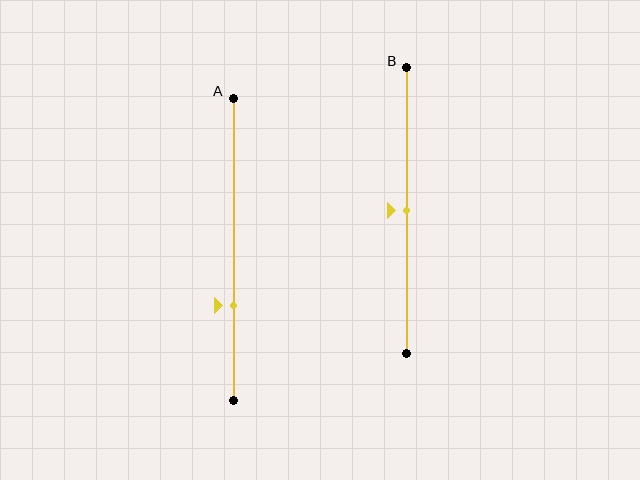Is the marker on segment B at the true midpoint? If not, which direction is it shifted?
Yes, the marker on segment B is at the true midpoint.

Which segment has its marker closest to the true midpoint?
Segment B has its marker closest to the true midpoint.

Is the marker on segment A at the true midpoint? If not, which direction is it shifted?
No, the marker on segment A is shifted downward by about 19% of the segment length.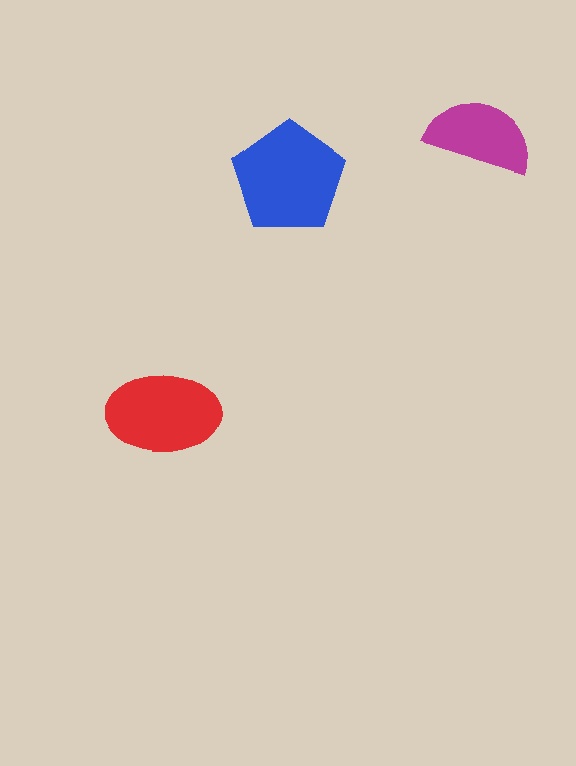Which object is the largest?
The blue pentagon.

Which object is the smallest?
The magenta semicircle.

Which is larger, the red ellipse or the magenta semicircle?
The red ellipse.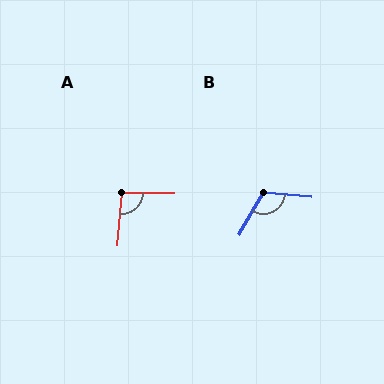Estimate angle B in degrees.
Approximately 114 degrees.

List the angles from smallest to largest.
A (93°), B (114°).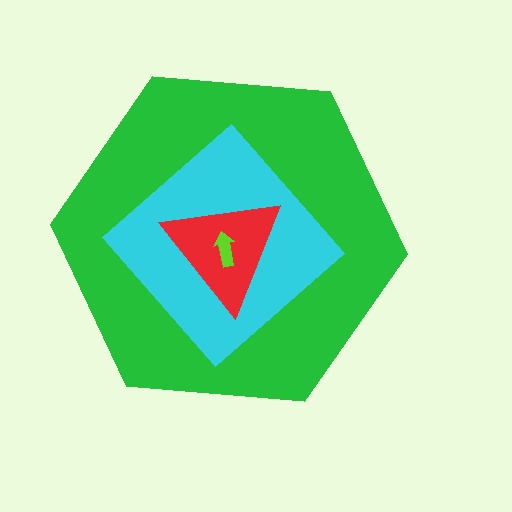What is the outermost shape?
The green hexagon.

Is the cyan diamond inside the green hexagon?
Yes.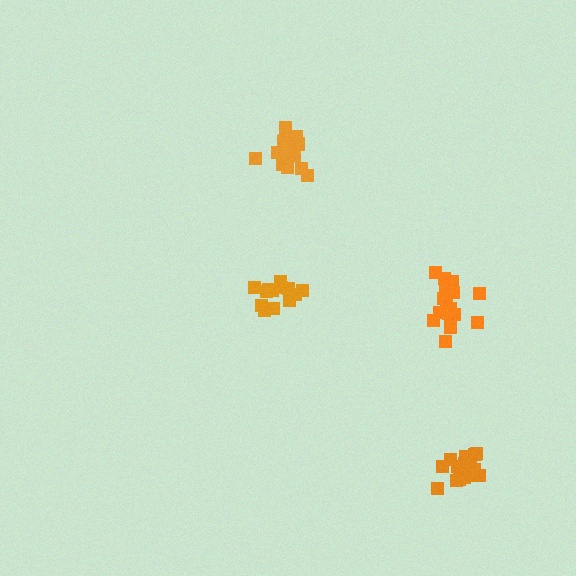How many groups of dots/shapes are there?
There are 4 groups.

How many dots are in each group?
Group 1: 18 dots, Group 2: 19 dots, Group 3: 18 dots, Group 4: 14 dots (69 total).